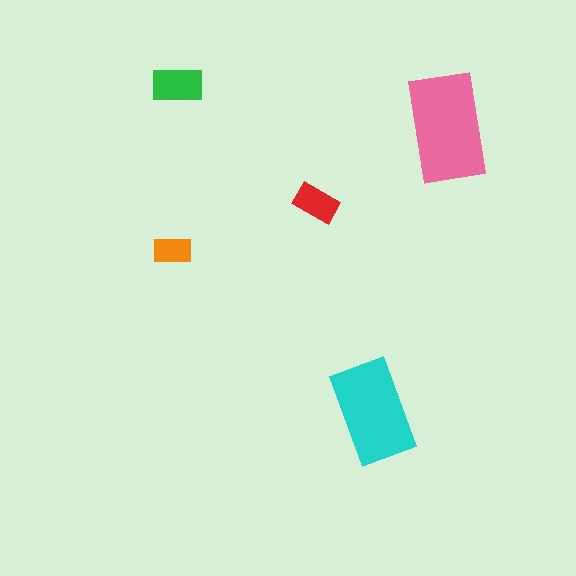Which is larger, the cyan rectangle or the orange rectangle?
The cyan one.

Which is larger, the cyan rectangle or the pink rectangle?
The pink one.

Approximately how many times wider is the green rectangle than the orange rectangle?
About 1.5 times wider.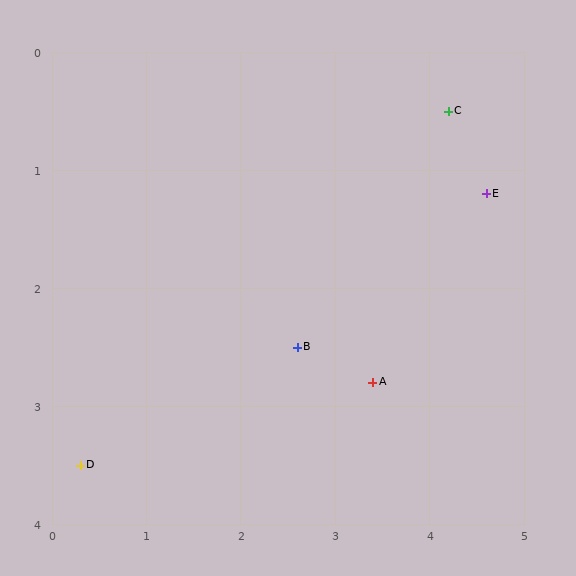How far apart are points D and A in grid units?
Points D and A are about 3.2 grid units apart.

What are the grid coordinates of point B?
Point B is at approximately (2.6, 2.5).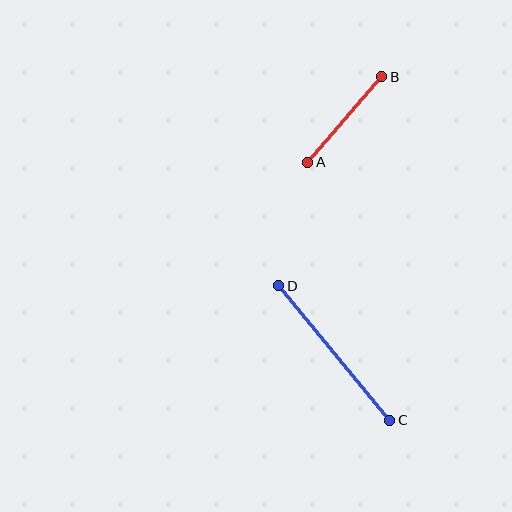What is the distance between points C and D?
The distance is approximately 175 pixels.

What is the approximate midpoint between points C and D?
The midpoint is at approximately (334, 353) pixels.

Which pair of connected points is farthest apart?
Points C and D are farthest apart.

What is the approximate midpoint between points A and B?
The midpoint is at approximately (345, 120) pixels.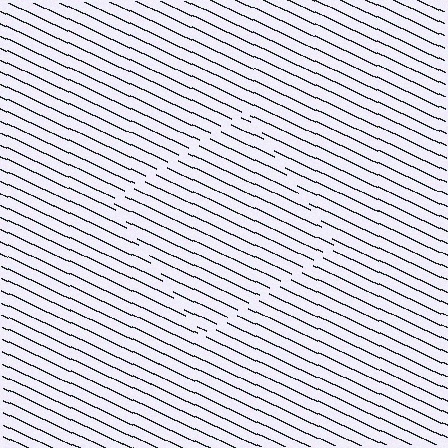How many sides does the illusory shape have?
4 sides — the line-ends trace a square.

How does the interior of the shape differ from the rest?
The interior of the shape contains the same grating, shifted by half a period — the contour is defined by the phase discontinuity where line-ends from the inner and outer gratings abut.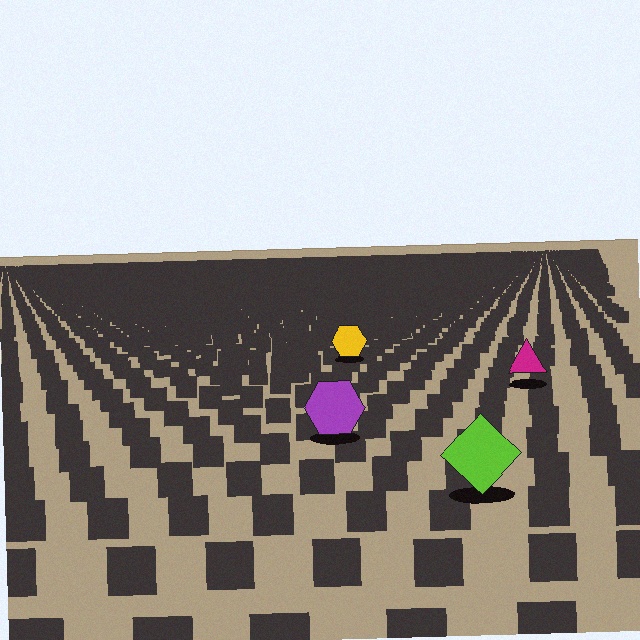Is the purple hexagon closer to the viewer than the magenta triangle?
Yes. The purple hexagon is closer — you can tell from the texture gradient: the ground texture is coarser near it.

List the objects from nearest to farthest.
From nearest to farthest: the lime diamond, the purple hexagon, the magenta triangle, the yellow hexagon.